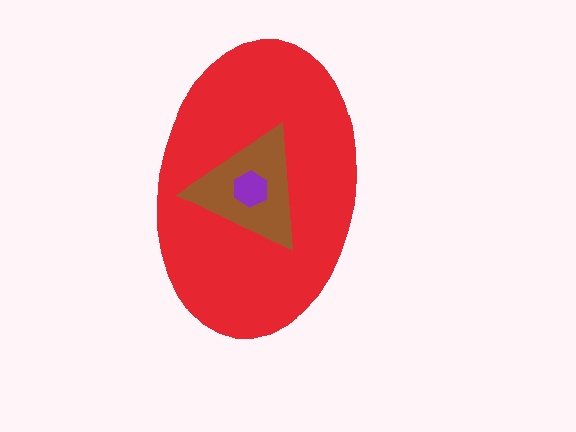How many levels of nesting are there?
3.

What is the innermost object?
The purple hexagon.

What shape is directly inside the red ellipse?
The brown triangle.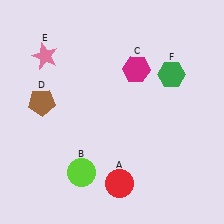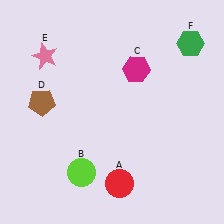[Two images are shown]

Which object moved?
The green hexagon (F) moved up.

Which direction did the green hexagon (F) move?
The green hexagon (F) moved up.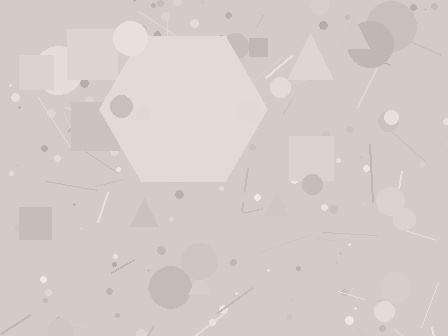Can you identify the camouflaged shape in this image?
The camouflaged shape is a hexagon.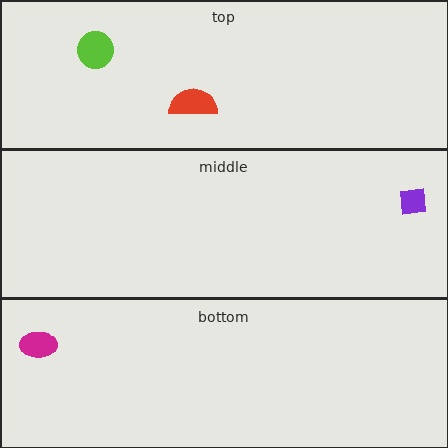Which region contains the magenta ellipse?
The bottom region.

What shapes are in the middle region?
The purple square.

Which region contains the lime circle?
The top region.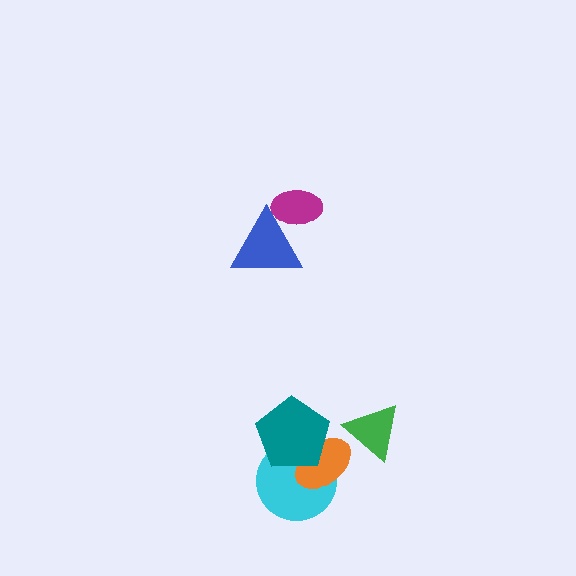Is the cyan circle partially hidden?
Yes, it is partially covered by another shape.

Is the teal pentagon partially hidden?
No, no other shape covers it.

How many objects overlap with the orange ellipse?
2 objects overlap with the orange ellipse.